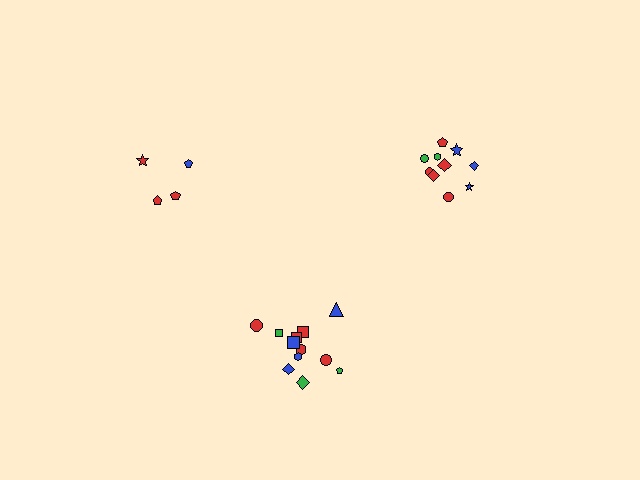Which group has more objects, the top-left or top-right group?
The top-right group.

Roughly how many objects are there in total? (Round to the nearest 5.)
Roughly 25 objects in total.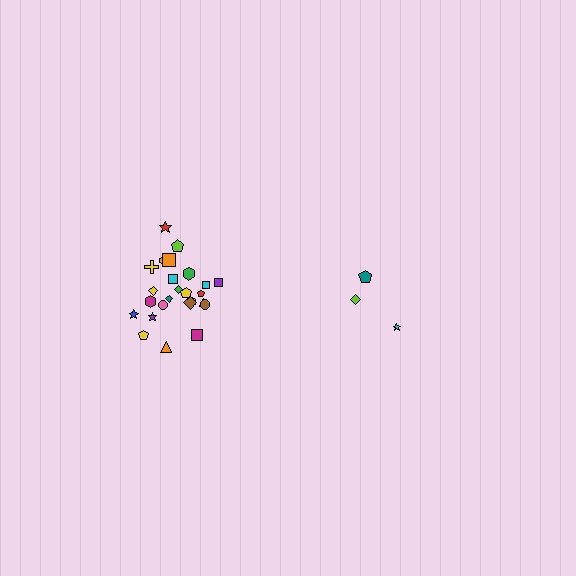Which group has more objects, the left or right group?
The left group.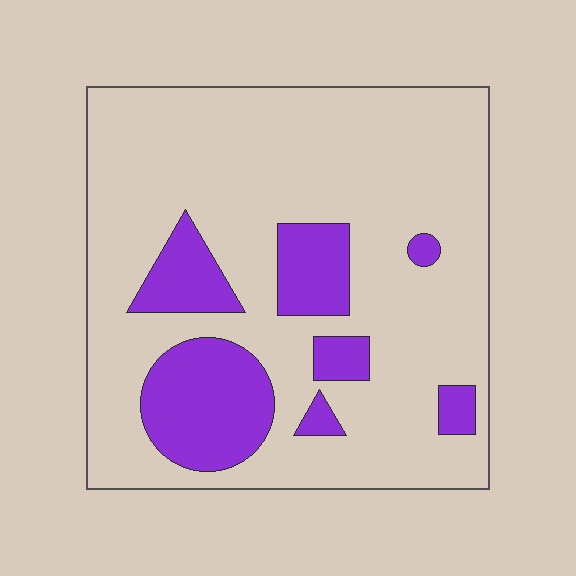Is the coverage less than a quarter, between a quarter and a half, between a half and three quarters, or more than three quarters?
Less than a quarter.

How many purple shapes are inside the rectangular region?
7.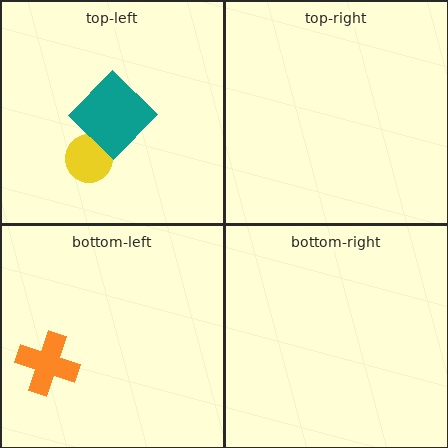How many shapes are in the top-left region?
2.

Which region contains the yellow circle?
The top-left region.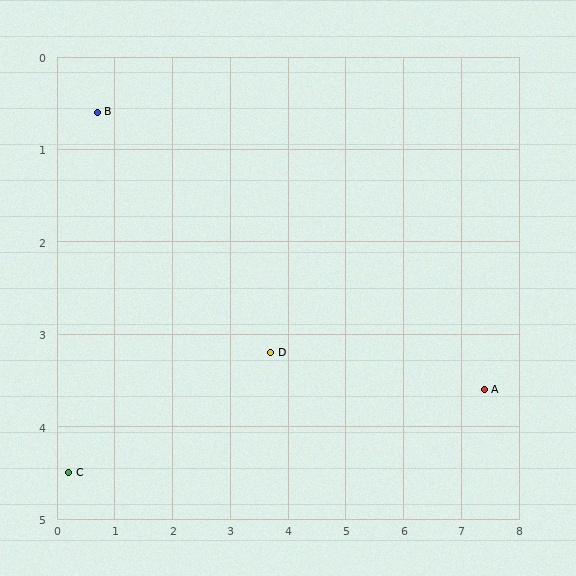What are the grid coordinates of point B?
Point B is at approximately (0.7, 0.6).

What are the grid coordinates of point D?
Point D is at approximately (3.7, 3.2).